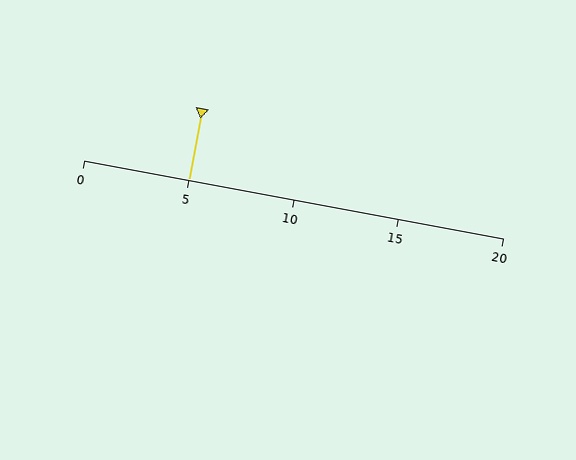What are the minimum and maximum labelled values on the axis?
The axis runs from 0 to 20.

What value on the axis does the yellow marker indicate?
The marker indicates approximately 5.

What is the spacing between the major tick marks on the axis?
The major ticks are spaced 5 apart.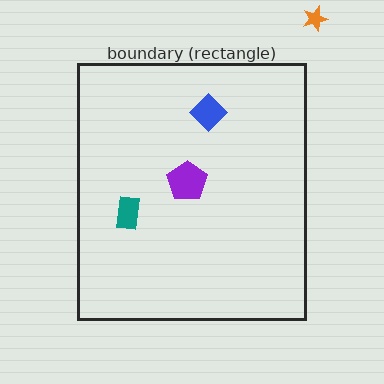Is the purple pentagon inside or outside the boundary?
Inside.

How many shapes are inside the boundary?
3 inside, 1 outside.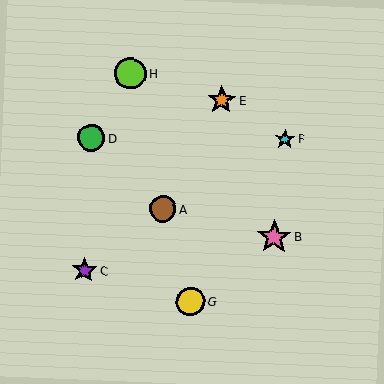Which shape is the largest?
The pink star (labeled B) is the largest.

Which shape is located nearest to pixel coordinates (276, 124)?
The cyan star (labeled F) at (285, 139) is nearest to that location.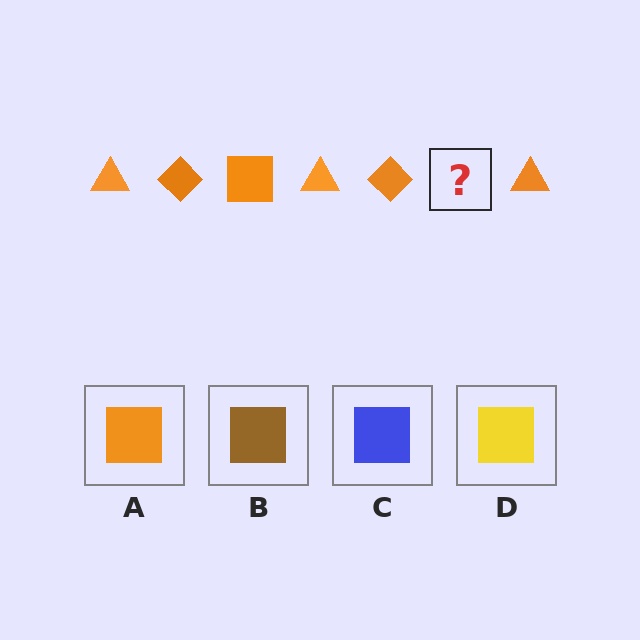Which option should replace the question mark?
Option A.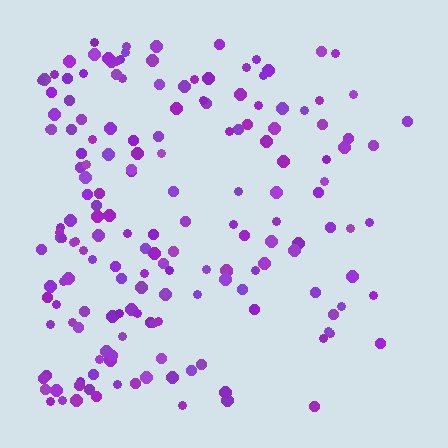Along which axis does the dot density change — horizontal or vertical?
Horizontal.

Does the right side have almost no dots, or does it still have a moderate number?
Still a moderate number, just noticeably fewer than the left.